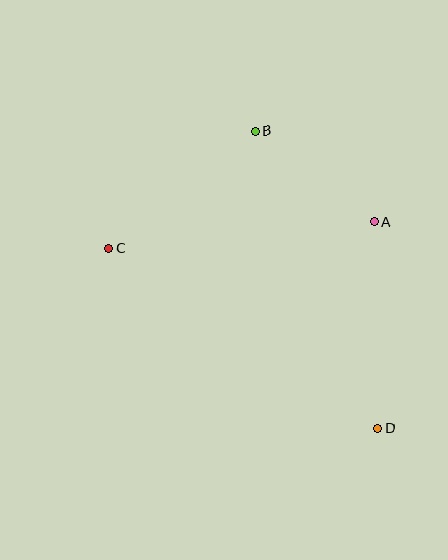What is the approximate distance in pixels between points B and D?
The distance between B and D is approximately 322 pixels.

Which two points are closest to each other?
Points A and B are closest to each other.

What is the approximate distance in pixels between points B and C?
The distance between B and C is approximately 188 pixels.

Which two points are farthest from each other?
Points C and D are farthest from each other.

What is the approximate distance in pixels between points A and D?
The distance between A and D is approximately 207 pixels.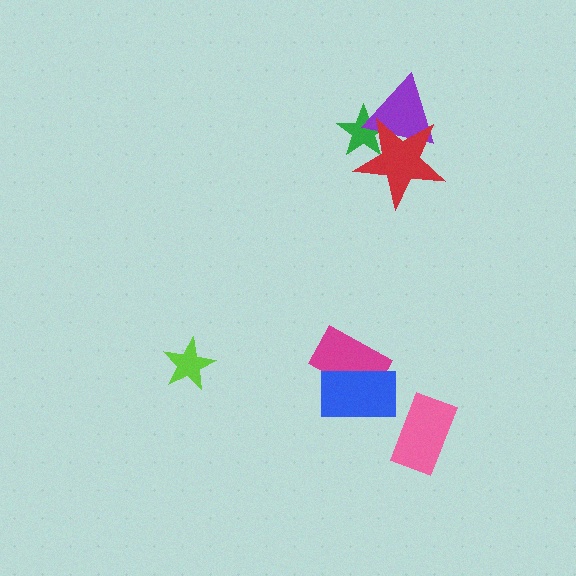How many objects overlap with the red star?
2 objects overlap with the red star.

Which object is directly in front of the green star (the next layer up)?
The purple triangle is directly in front of the green star.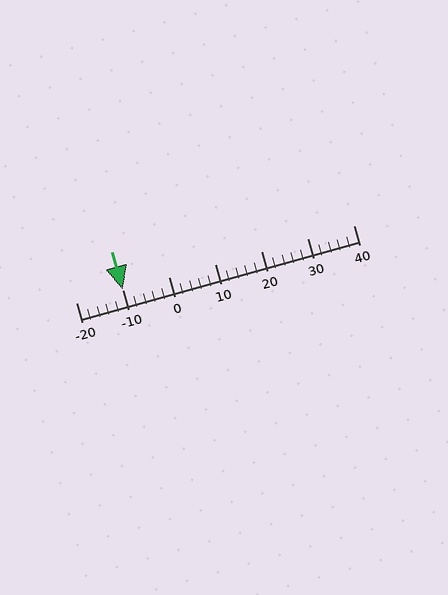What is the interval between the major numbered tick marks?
The major tick marks are spaced 10 units apart.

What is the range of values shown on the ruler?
The ruler shows values from -20 to 40.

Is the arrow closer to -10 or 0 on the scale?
The arrow is closer to -10.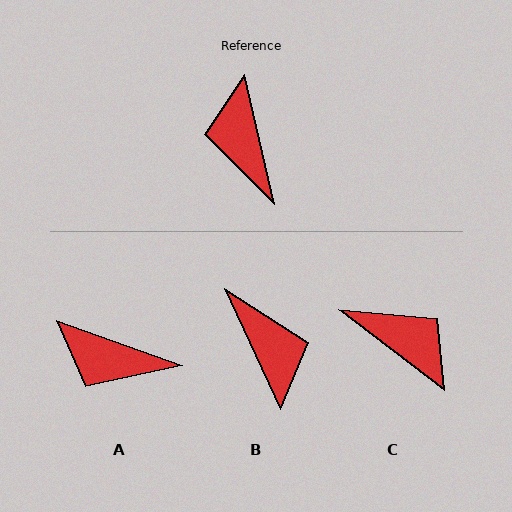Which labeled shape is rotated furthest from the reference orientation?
B, about 168 degrees away.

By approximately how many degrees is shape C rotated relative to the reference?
Approximately 140 degrees clockwise.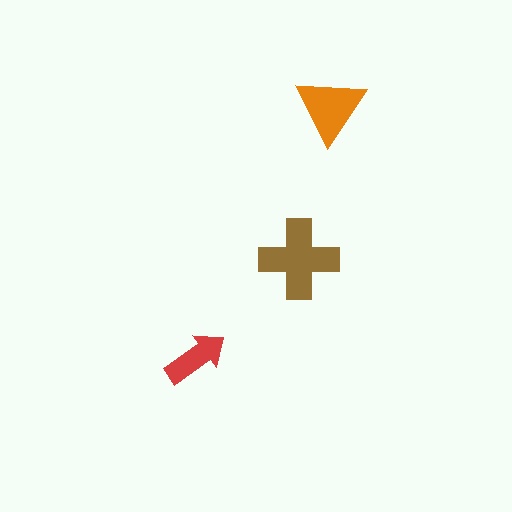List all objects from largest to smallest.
The brown cross, the orange triangle, the red arrow.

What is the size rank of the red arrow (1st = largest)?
3rd.